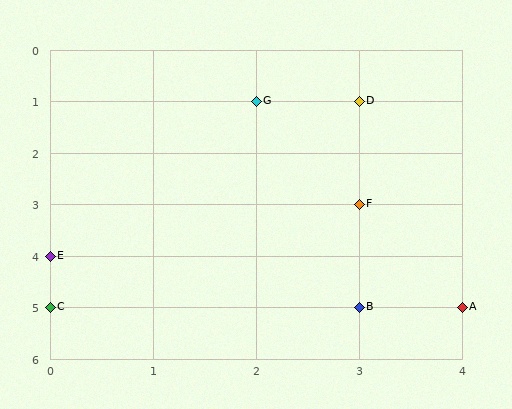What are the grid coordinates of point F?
Point F is at grid coordinates (3, 3).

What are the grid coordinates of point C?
Point C is at grid coordinates (0, 5).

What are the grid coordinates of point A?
Point A is at grid coordinates (4, 5).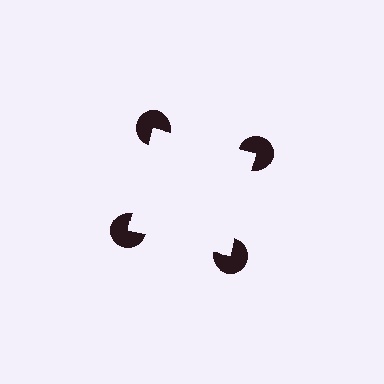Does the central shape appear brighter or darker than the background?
It typically appears slightly brighter than the background, even though no actual brightness change is drawn.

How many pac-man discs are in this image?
There are 4 — one at each vertex of the illusory square.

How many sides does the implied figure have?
4 sides.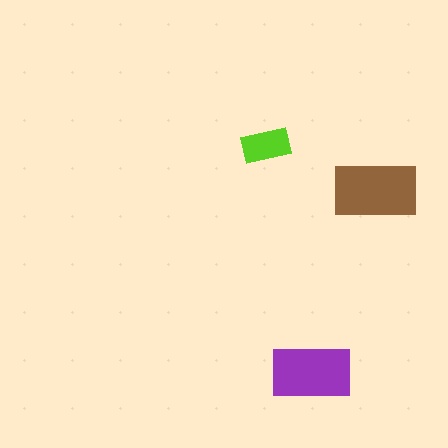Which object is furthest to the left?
The lime rectangle is leftmost.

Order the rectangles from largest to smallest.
the brown one, the purple one, the lime one.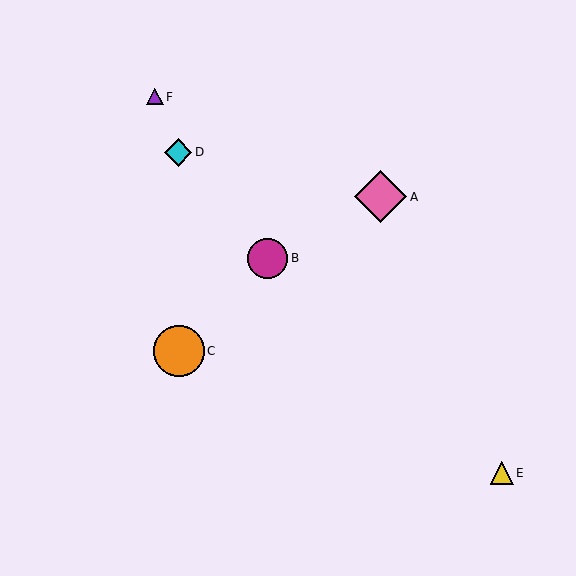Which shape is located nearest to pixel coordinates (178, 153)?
The cyan diamond (labeled D) at (178, 152) is nearest to that location.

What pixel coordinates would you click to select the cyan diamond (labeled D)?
Click at (178, 152) to select the cyan diamond D.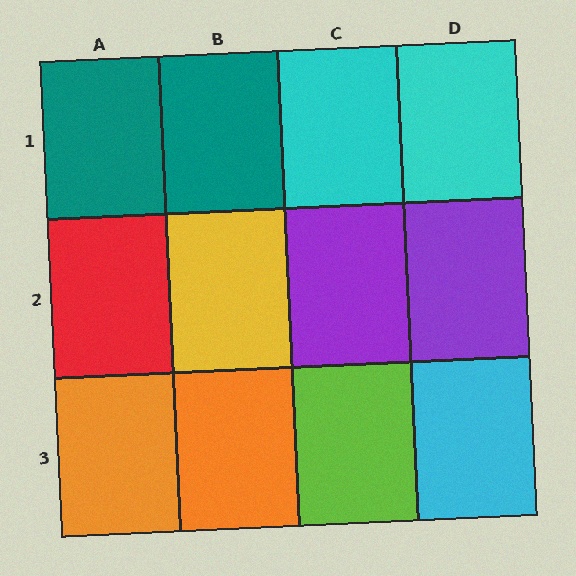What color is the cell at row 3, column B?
Orange.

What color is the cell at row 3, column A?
Orange.